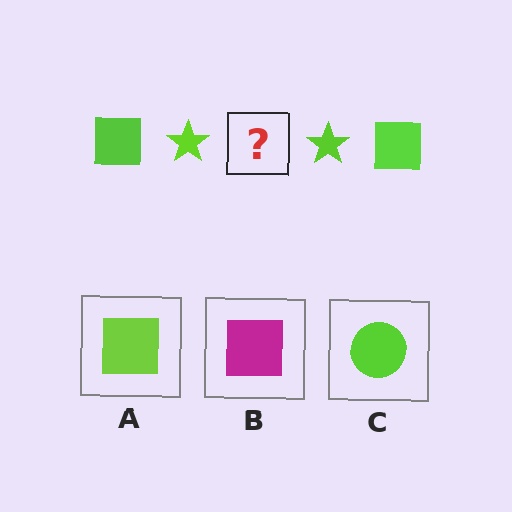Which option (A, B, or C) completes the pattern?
A.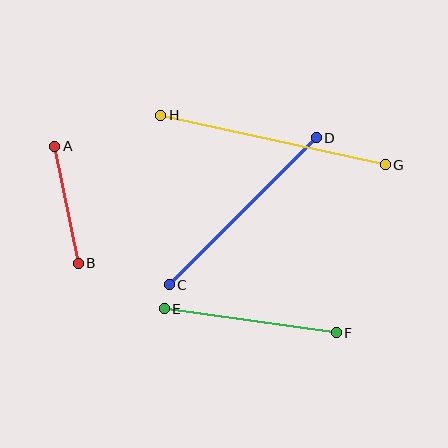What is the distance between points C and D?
The distance is approximately 208 pixels.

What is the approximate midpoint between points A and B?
The midpoint is at approximately (67, 205) pixels.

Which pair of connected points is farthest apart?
Points G and H are farthest apart.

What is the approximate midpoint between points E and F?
The midpoint is at approximately (250, 321) pixels.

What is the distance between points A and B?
The distance is approximately 119 pixels.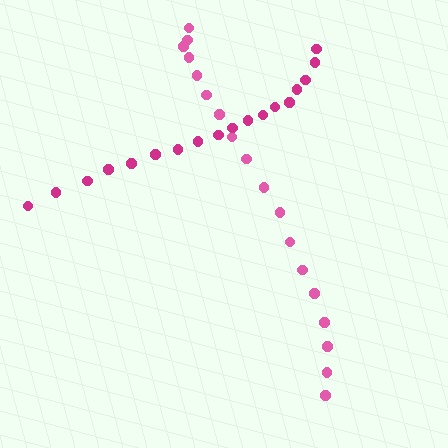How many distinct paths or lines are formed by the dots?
There are 2 distinct paths.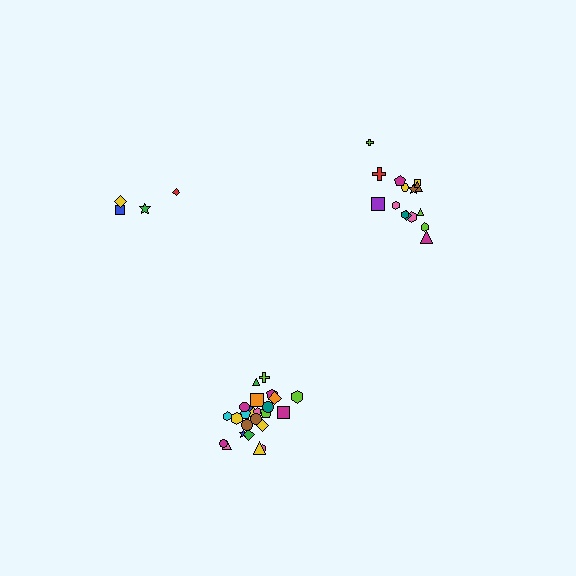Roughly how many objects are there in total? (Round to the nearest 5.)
Roughly 45 objects in total.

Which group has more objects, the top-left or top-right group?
The top-right group.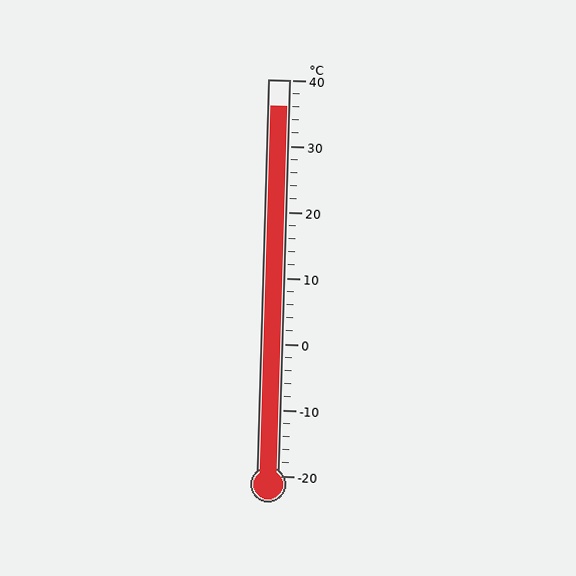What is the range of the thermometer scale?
The thermometer scale ranges from -20°C to 40°C.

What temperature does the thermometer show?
The thermometer shows approximately 36°C.